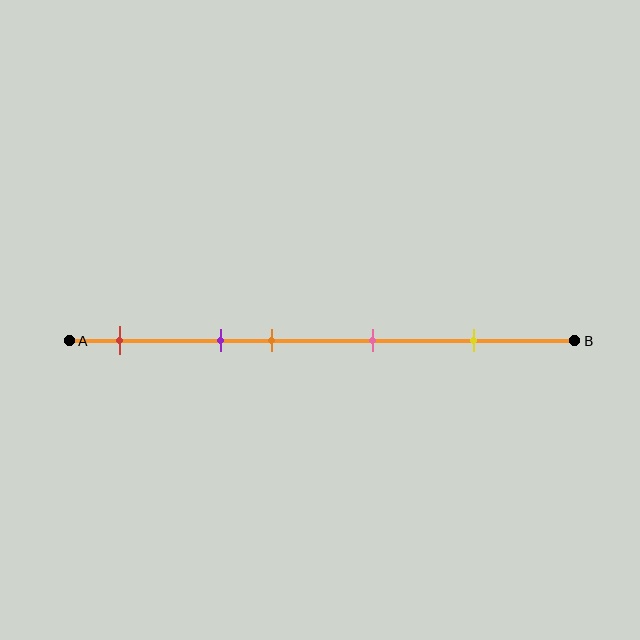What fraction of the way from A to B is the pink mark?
The pink mark is approximately 60% (0.6) of the way from A to B.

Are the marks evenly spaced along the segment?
No, the marks are not evenly spaced.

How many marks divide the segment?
There are 5 marks dividing the segment.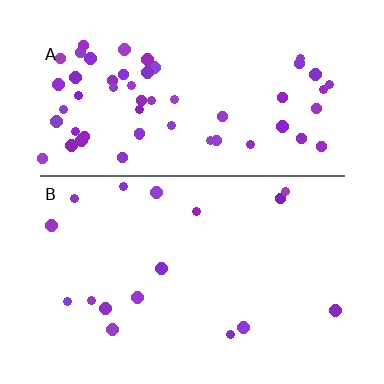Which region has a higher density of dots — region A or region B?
A (the top).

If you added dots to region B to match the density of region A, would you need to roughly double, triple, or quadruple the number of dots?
Approximately triple.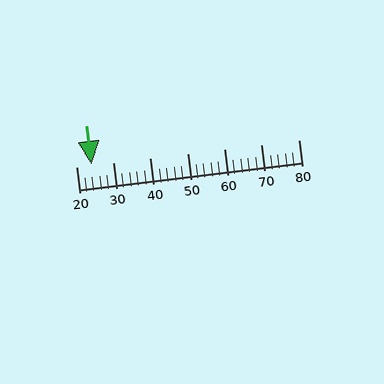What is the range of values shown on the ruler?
The ruler shows values from 20 to 80.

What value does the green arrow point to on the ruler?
The green arrow points to approximately 24.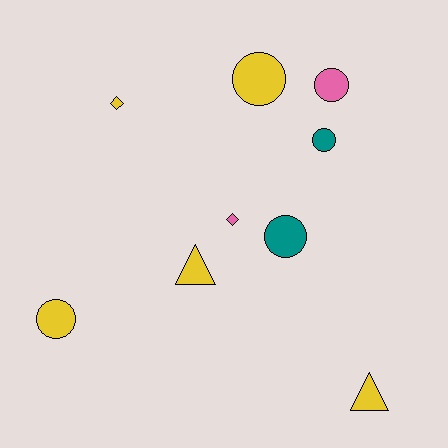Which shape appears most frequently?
Circle, with 5 objects.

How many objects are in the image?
There are 9 objects.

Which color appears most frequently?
Yellow, with 5 objects.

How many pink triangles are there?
There are no pink triangles.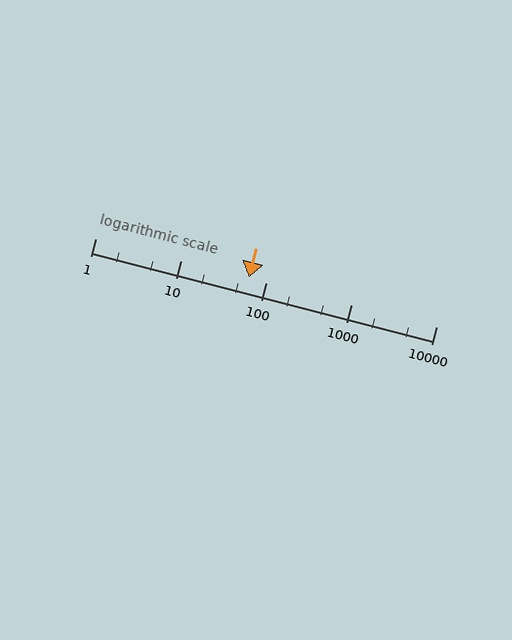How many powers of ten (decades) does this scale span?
The scale spans 4 decades, from 1 to 10000.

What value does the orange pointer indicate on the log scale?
The pointer indicates approximately 63.